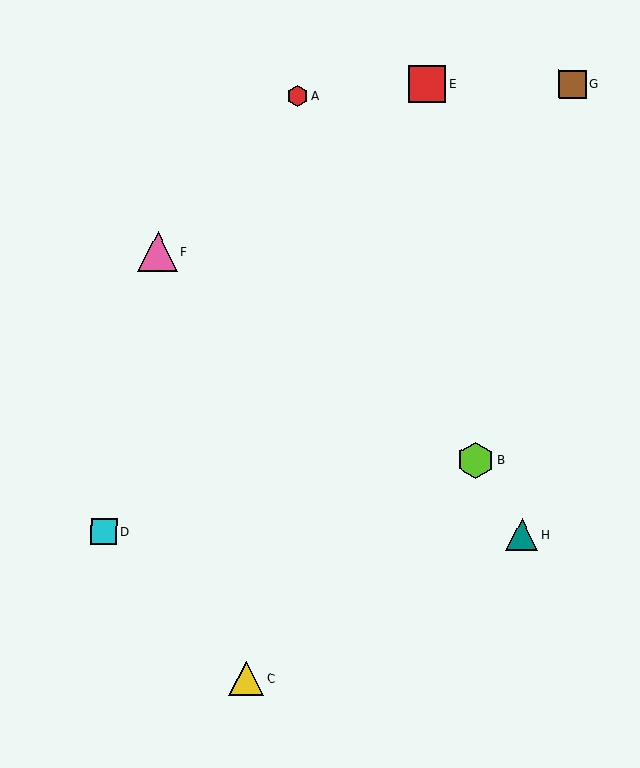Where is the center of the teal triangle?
The center of the teal triangle is at (522, 535).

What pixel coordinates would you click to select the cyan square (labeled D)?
Click at (104, 532) to select the cyan square D.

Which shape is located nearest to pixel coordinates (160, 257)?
The pink triangle (labeled F) at (158, 252) is nearest to that location.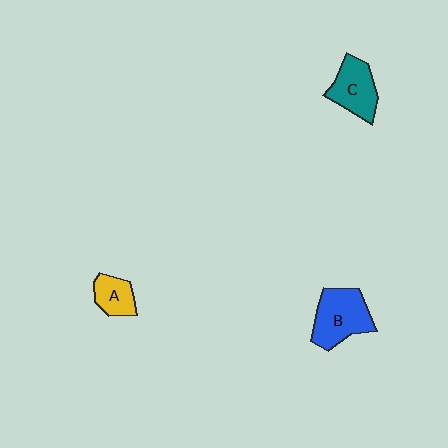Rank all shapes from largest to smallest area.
From largest to smallest: B (blue), C (teal), A (yellow).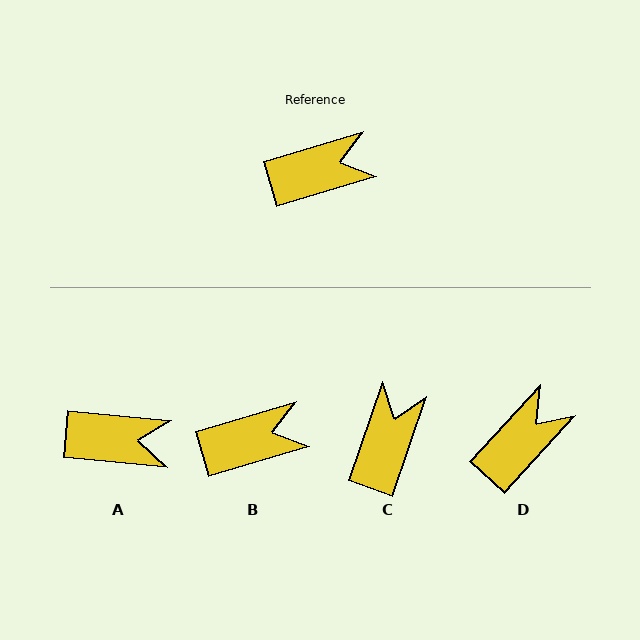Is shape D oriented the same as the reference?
No, it is off by about 31 degrees.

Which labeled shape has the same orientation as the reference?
B.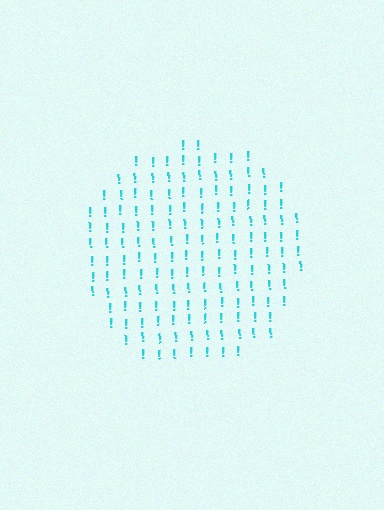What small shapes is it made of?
It is made of small exclamation marks.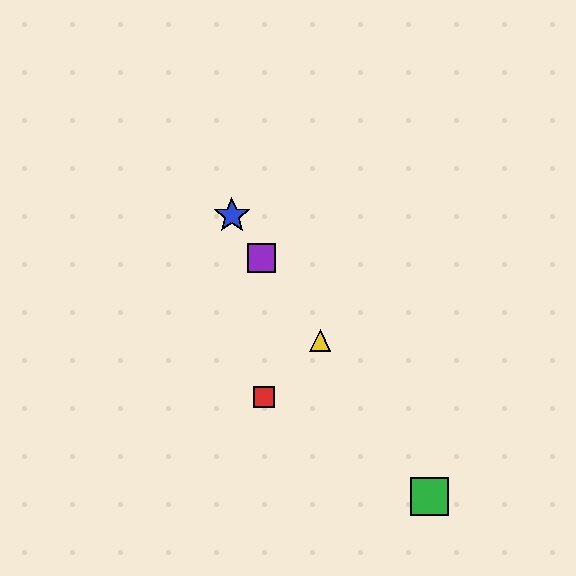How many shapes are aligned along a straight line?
4 shapes (the blue star, the green square, the yellow triangle, the purple square) are aligned along a straight line.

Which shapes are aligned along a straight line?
The blue star, the green square, the yellow triangle, the purple square are aligned along a straight line.